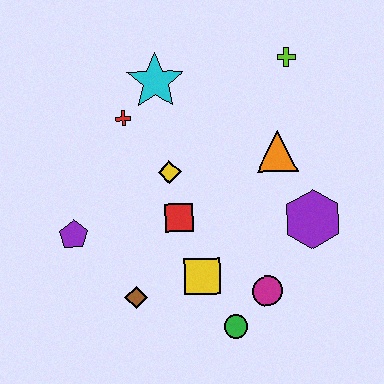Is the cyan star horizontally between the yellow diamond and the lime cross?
No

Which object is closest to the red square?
The yellow diamond is closest to the red square.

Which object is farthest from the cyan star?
The green circle is farthest from the cyan star.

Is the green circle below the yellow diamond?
Yes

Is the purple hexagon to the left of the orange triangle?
No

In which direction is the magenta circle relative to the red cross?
The magenta circle is below the red cross.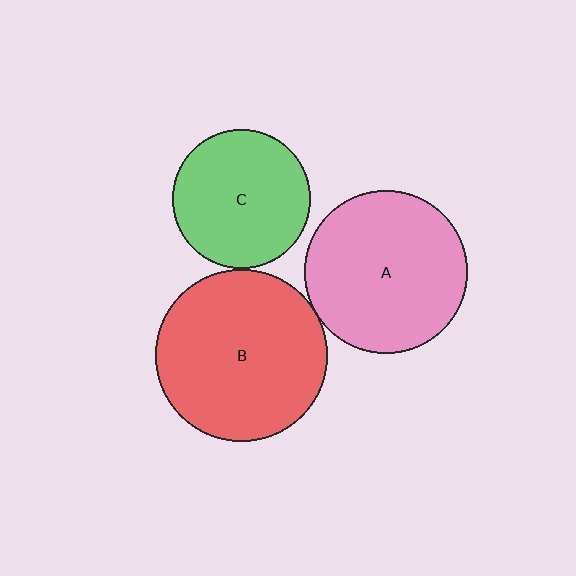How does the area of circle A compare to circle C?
Approximately 1.4 times.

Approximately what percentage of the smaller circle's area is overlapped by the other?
Approximately 5%.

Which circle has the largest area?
Circle B (red).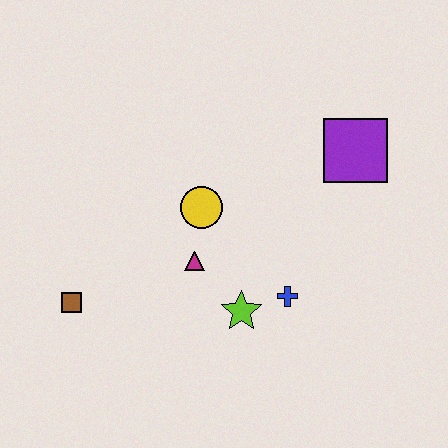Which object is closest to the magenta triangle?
The yellow circle is closest to the magenta triangle.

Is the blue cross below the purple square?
Yes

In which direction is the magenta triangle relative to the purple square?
The magenta triangle is to the left of the purple square.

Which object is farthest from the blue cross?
The brown square is farthest from the blue cross.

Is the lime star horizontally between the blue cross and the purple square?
No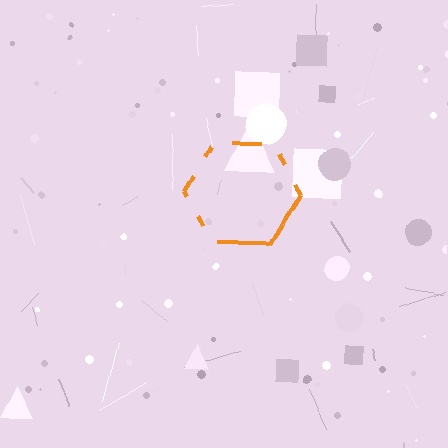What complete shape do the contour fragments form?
The contour fragments form a hexagon.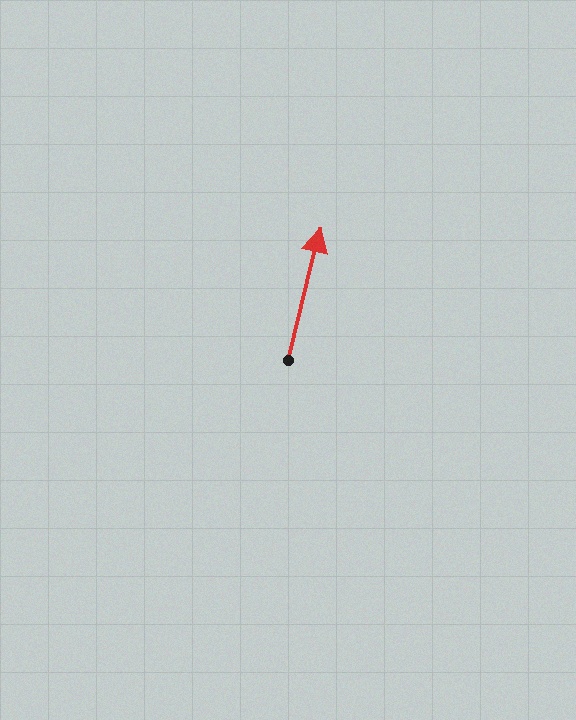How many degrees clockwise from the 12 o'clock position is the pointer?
Approximately 14 degrees.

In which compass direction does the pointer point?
North.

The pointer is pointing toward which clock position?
Roughly 12 o'clock.